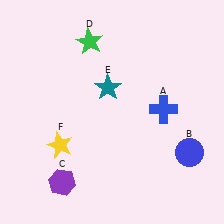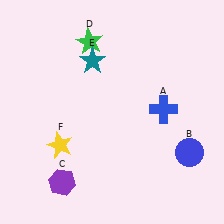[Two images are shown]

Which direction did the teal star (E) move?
The teal star (E) moved up.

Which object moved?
The teal star (E) moved up.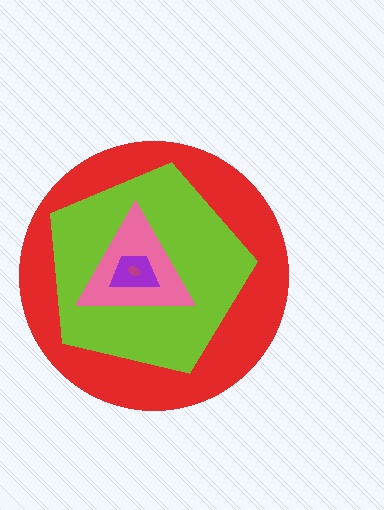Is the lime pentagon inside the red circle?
Yes.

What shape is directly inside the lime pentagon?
The pink triangle.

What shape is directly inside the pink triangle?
The purple trapezoid.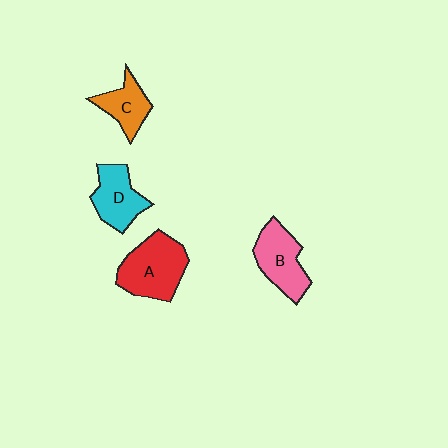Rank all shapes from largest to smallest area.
From largest to smallest: A (red), B (pink), D (cyan), C (orange).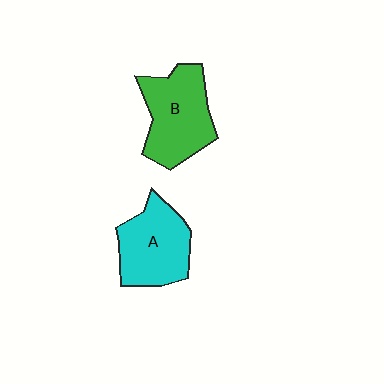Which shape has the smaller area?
Shape A (cyan).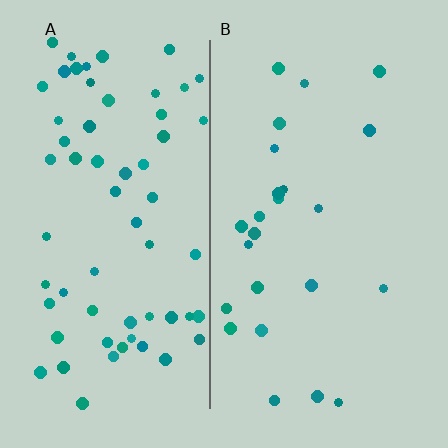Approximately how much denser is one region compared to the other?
Approximately 2.6× — region A over region B.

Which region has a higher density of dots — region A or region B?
A (the left).